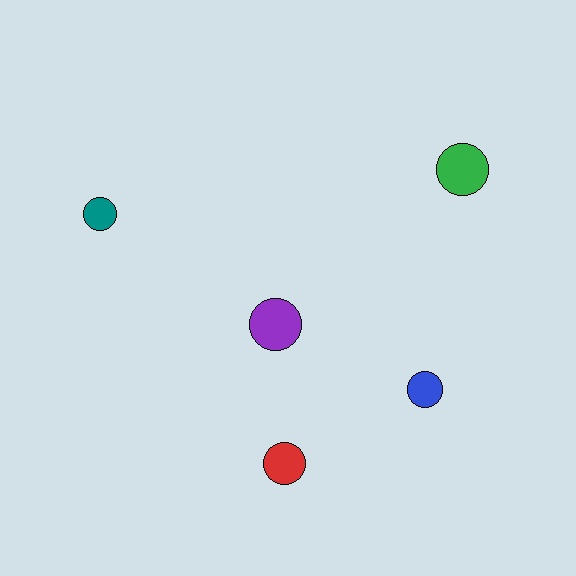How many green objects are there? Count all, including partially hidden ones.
There is 1 green object.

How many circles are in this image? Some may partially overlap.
There are 5 circles.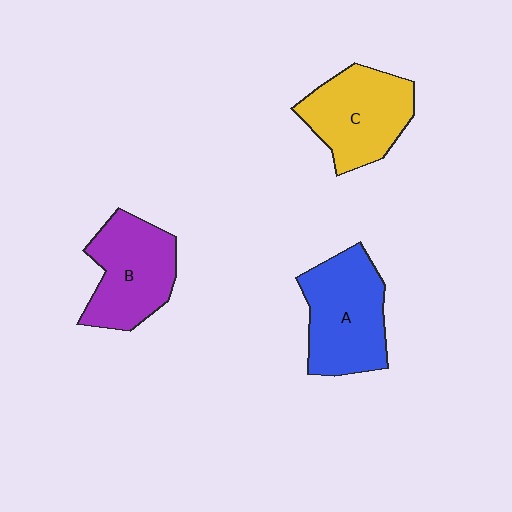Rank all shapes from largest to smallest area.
From largest to smallest: A (blue), C (yellow), B (purple).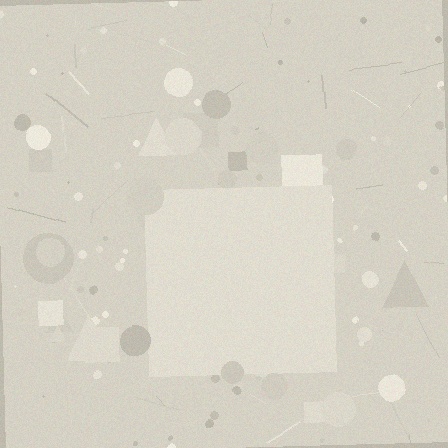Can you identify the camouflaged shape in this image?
The camouflaged shape is a square.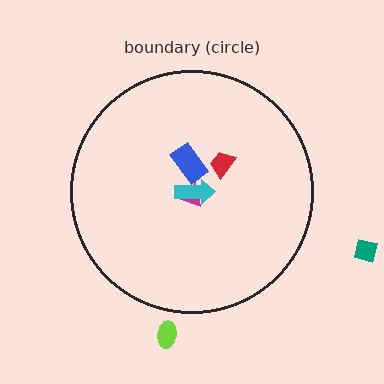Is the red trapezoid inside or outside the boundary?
Inside.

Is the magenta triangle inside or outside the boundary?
Inside.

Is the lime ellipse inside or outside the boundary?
Outside.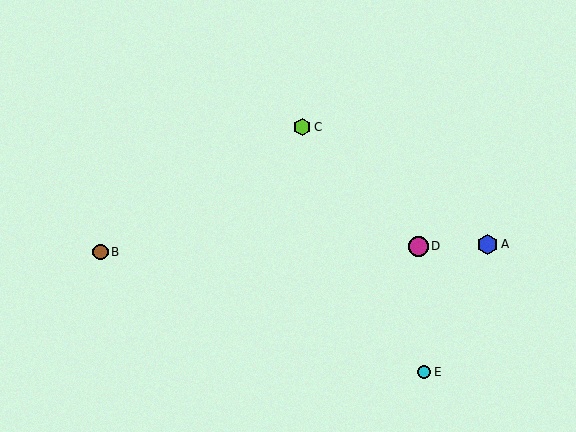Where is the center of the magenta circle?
The center of the magenta circle is at (418, 246).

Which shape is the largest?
The blue hexagon (labeled A) is the largest.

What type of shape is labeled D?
Shape D is a magenta circle.